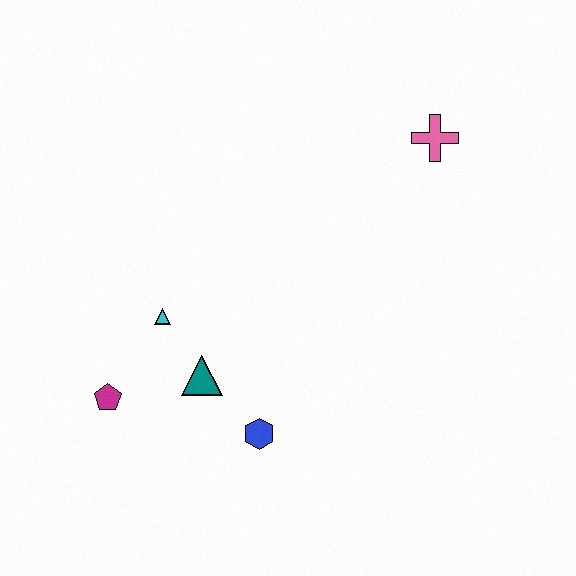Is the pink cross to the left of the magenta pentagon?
No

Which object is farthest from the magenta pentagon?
The pink cross is farthest from the magenta pentagon.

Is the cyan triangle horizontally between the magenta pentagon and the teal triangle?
Yes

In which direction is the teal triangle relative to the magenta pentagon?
The teal triangle is to the right of the magenta pentagon.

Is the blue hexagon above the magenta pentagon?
No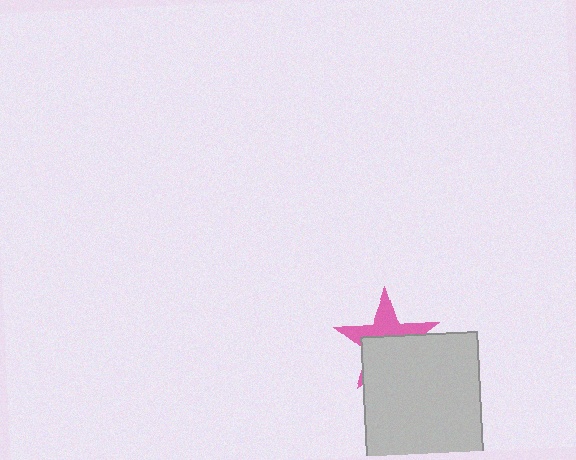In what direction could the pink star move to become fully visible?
The pink star could move up. That would shift it out from behind the light gray rectangle entirely.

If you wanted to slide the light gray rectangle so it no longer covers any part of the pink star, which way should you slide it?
Slide it down — that is the most direct way to separate the two shapes.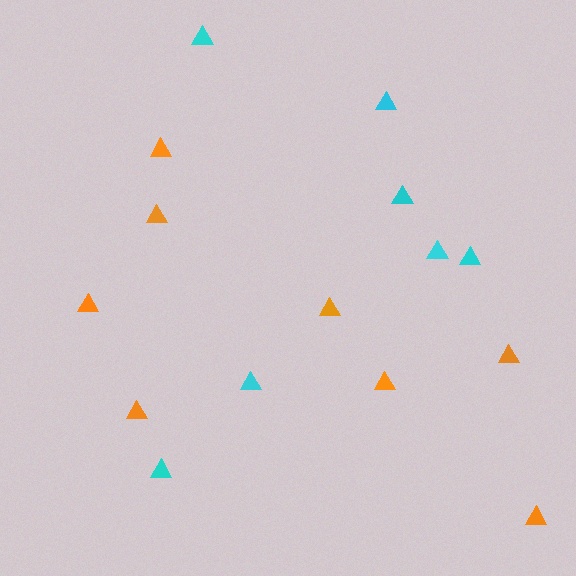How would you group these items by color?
There are 2 groups: one group of orange triangles (8) and one group of cyan triangles (7).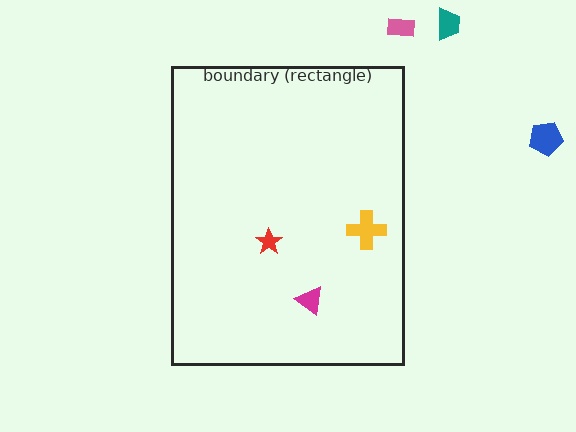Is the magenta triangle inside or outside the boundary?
Inside.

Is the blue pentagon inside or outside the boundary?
Outside.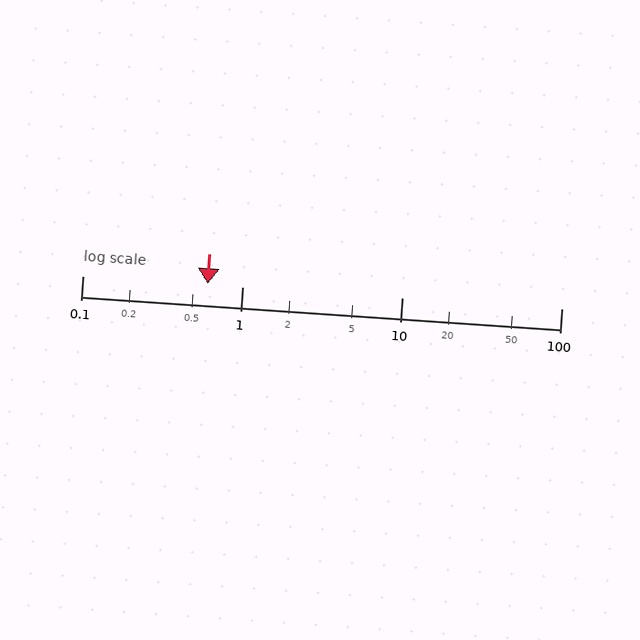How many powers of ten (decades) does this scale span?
The scale spans 3 decades, from 0.1 to 100.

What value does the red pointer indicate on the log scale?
The pointer indicates approximately 0.61.